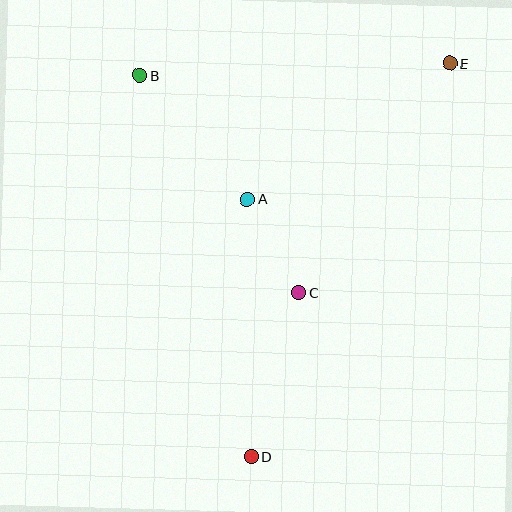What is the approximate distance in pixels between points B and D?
The distance between B and D is approximately 397 pixels.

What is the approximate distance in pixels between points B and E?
The distance between B and E is approximately 310 pixels.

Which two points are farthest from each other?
Points D and E are farthest from each other.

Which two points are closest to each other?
Points A and C are closest to each other.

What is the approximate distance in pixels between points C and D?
The distance between C and D is approximately 170 pixels.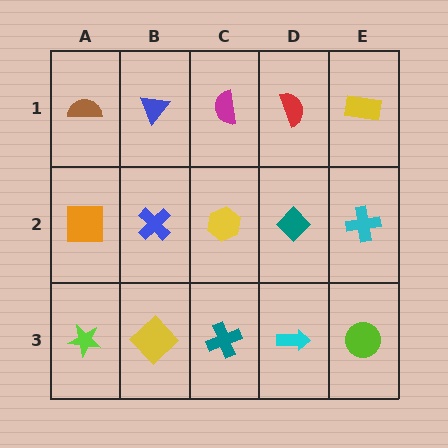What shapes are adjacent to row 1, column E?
A cyan cross (row 2, column E), a red semicircle (row 1, column D).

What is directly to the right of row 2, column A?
A blue cross.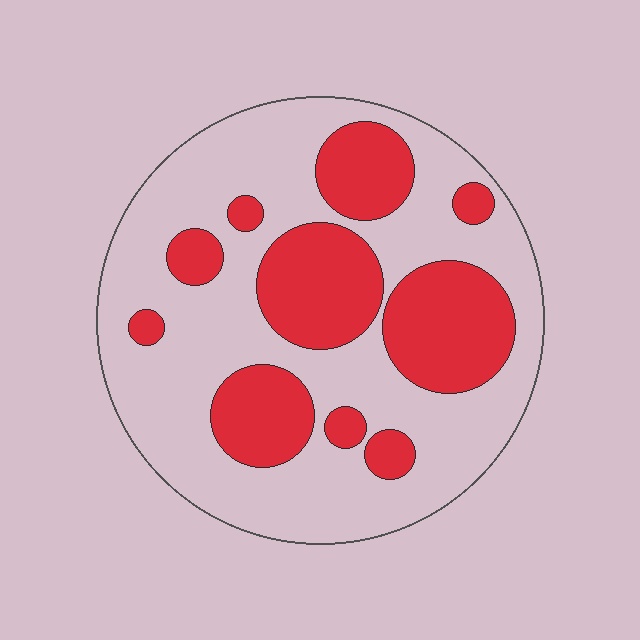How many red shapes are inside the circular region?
10.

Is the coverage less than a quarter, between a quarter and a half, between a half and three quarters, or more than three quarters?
Between a quarter and a half.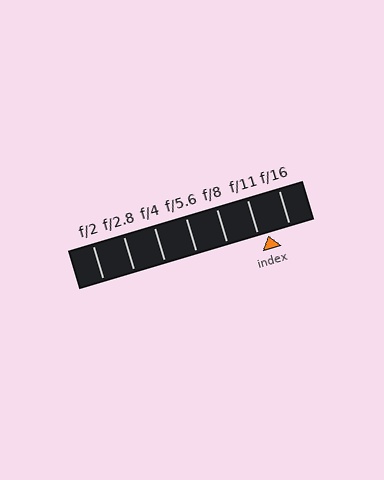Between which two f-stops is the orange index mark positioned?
The index mark is between f/11 and f/16.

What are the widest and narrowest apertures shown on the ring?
The widest aperture shown is f/2 and the narrowest is f/16.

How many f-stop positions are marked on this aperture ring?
There are 7 f-stop positions marked.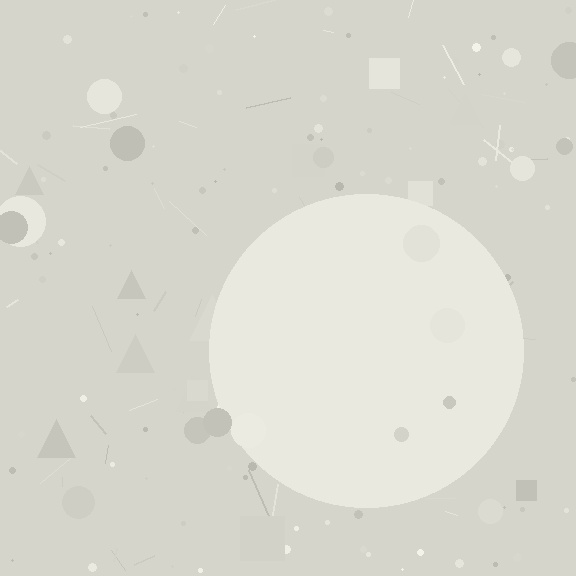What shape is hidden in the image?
A circle is hidden in the image.